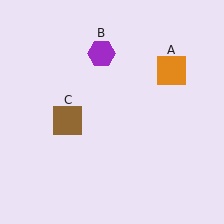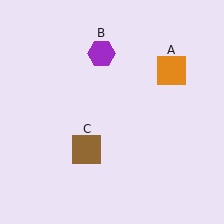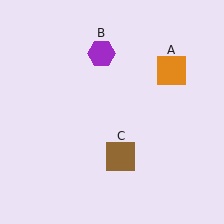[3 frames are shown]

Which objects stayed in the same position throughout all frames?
Orange square (object A) and purple hexagon (object B) remained stationary.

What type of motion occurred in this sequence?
The brown square (object C) rotated counterclockwise around the center of the scene.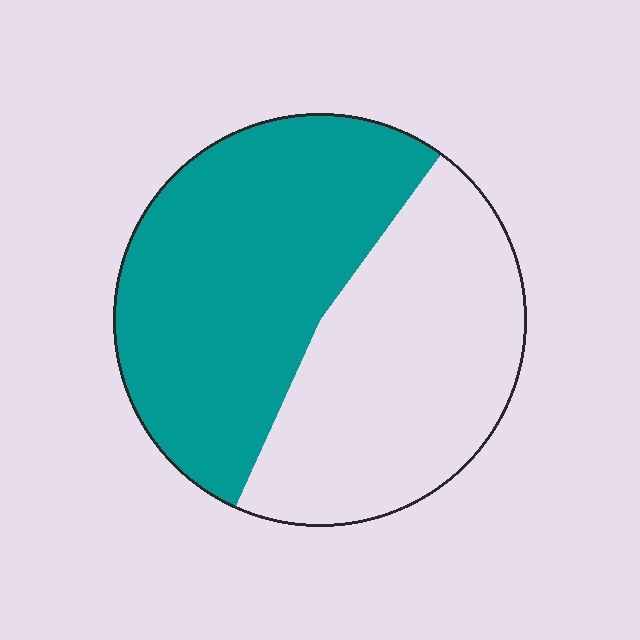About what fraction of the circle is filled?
About one half (1/2).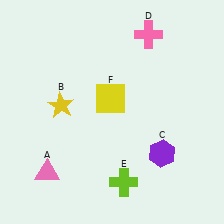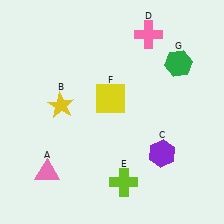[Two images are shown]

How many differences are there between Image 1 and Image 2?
There is 1 difference between the two images.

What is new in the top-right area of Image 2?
A green hexagon (G) was added in the top-right area of Image 2.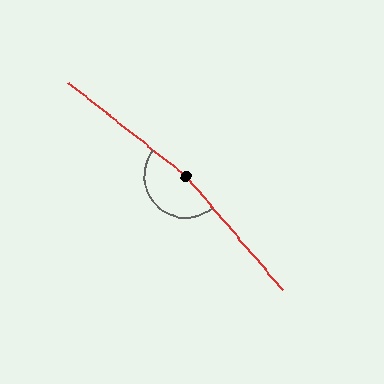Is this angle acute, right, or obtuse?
It is obtuse.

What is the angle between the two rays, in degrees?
Approximately 169 degrees.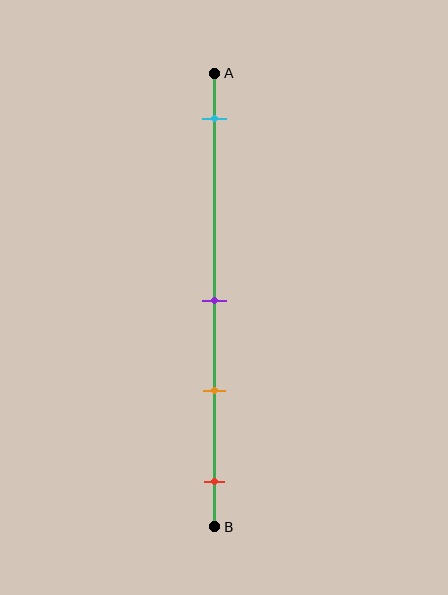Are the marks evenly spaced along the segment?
No, the marks are not evenly spaced.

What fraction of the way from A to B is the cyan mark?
The cyan mark is approximately 10% (0.1) of the way from A to B.